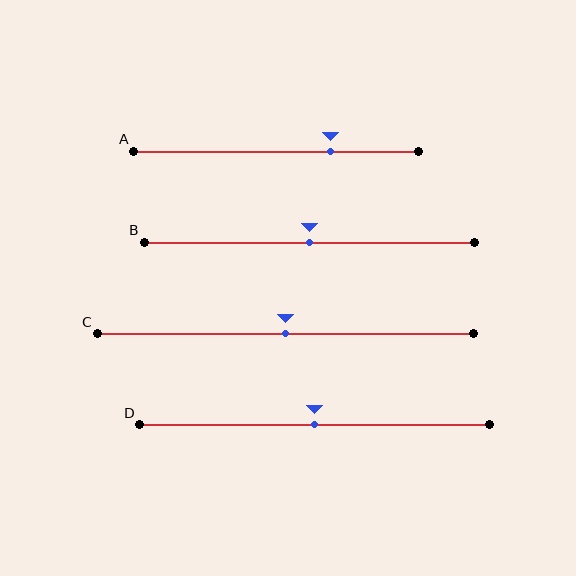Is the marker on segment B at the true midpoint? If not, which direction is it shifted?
Yes, the marker on segment B is at the true midpoint.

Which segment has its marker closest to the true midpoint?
Segment B has its marker closest to the true midpoint.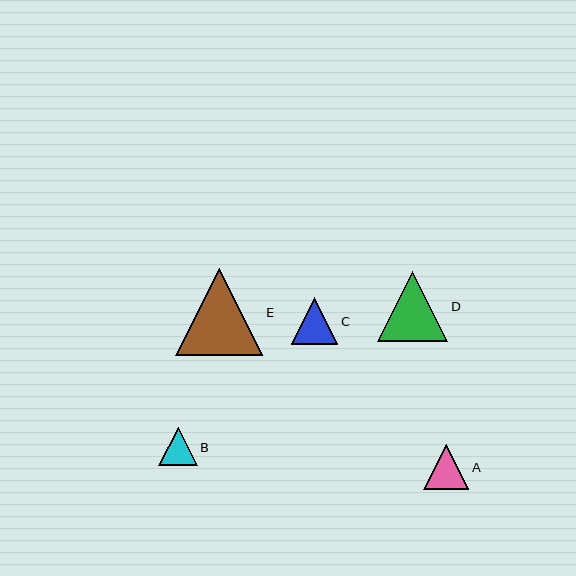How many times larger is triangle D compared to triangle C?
Triangle D is approximately 1.5 times the size of triangle C.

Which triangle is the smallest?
Triangle B is the smallest with a size of approximately 39 pixels.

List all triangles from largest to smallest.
From largest to smallest: E, D, C, A, B.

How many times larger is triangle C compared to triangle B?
Triangle C is approximately 1.2 times the size of triangle B.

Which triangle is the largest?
Triangle E is the largest with a size of approximately 87 pixels.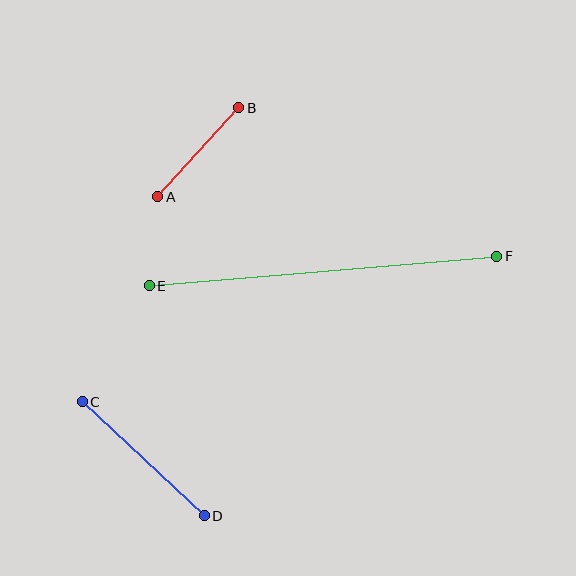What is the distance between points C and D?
The distance is approximately 167 pixels.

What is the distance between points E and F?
The distance is approximately 349 pixels.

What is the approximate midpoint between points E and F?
The midpoint is at approximately (323, 271) pixels.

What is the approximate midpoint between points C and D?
The midpoint is at approximately (143, 459) pixels.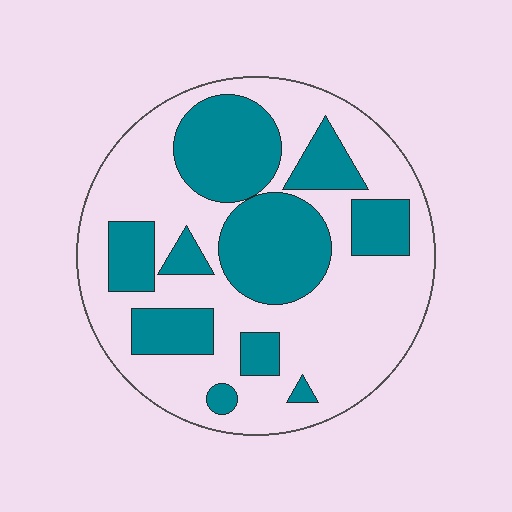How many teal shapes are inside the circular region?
10.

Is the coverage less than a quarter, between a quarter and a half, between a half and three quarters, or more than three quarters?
Between a quarter and a half.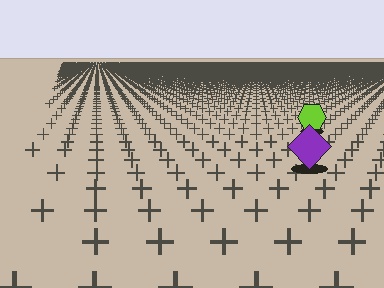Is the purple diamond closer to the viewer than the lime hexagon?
Yes. The purple diamond is closer — you can tell from the texture gradient: the ground texture is coarser near it.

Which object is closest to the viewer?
The purple diamond is closest. The texture marks near it are larger and more spread out.